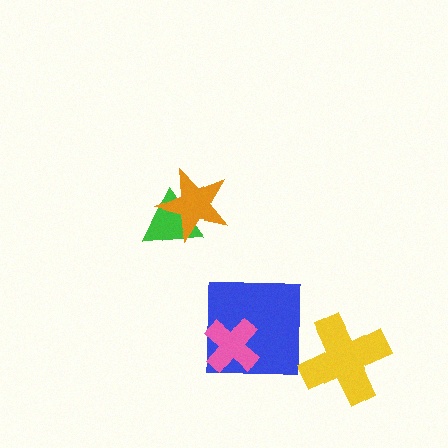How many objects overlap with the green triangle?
1 object overlaps with the green triangle.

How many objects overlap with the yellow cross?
0 objects overlap with the yellow cross.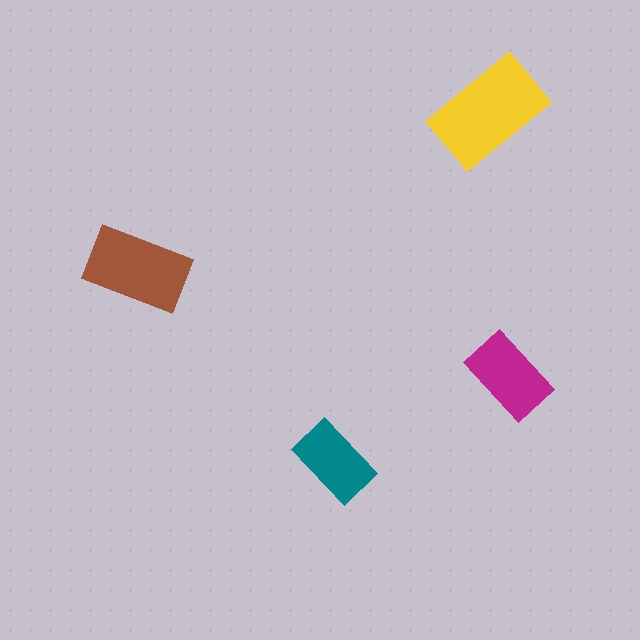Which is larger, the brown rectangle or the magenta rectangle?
The brown one.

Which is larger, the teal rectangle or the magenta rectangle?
The magenta one.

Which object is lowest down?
The teal rectangle is bottommost.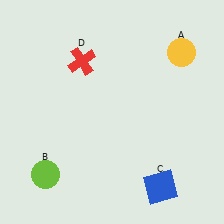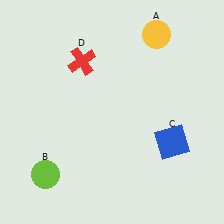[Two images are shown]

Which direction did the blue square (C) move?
The blue square (C) moved up.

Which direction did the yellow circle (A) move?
The yellow circle (A) moved left.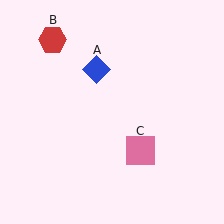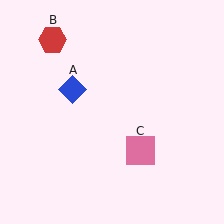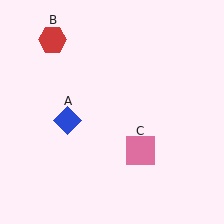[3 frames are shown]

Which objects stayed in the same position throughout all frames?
Red hexagon (object B) and pink square (object C) remained stationary.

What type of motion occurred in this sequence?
The blue diamond (object A) rotated counterclockwise around the center of the scene.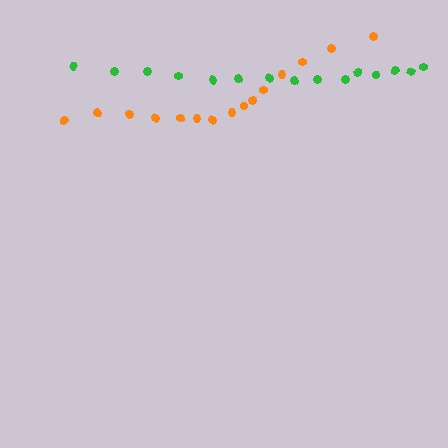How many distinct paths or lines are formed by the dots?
There are 2 distinct paths.